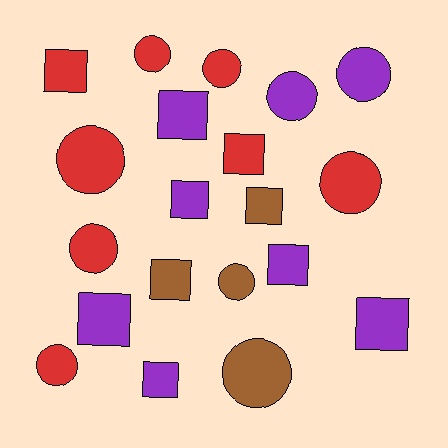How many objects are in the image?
There are 20 objects.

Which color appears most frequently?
Purple, with 8 objects.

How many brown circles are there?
There are 2 brown circles.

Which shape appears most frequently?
Square, with 10 objects.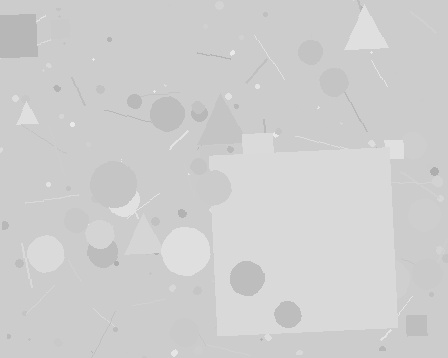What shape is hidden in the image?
A square is hidden in the image.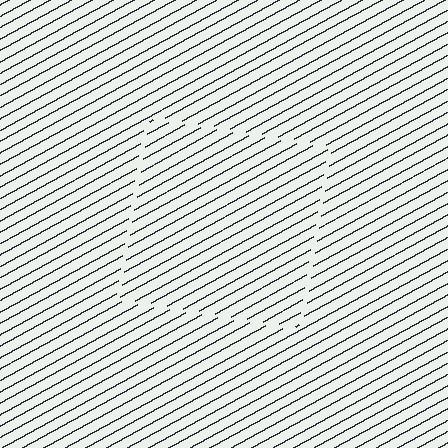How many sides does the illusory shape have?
4 sides — the line-ends trace a square.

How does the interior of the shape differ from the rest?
The interior of the shape contains the same grating, shifted by half a period — the contour is defined by the phase discontinuity where line-ends from the inner and outer gratings abut.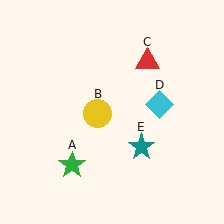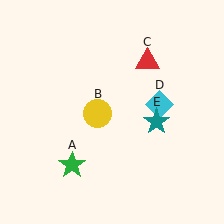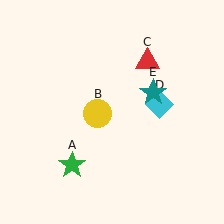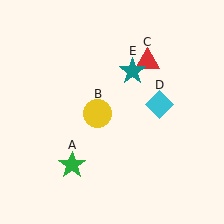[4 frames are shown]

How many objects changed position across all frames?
1 object changed position: teal star (object E).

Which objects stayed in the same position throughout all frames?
Green star (object A) and yellow circle (object B) and red triangle (object C) and cyan diamond (object D) remained stationary.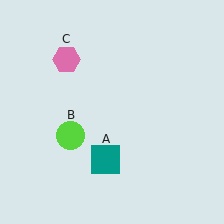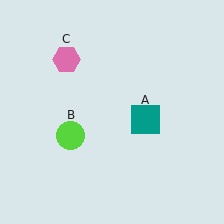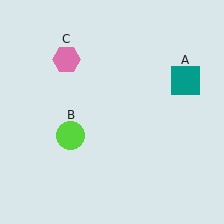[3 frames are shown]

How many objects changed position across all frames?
1 object changed position: teal square (object A).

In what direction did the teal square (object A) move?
The teal square (object A) moved up and to the right.